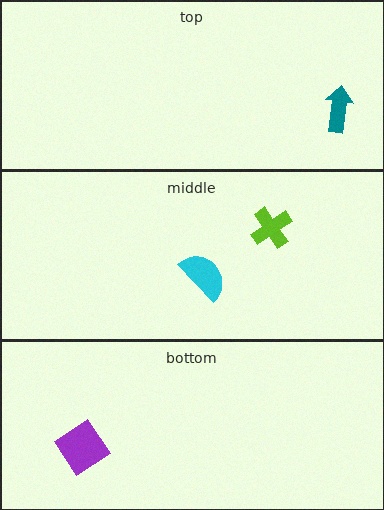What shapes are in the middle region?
The cyan semicircle, the lime cross.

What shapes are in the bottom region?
The purple diamond.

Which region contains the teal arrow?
The top region.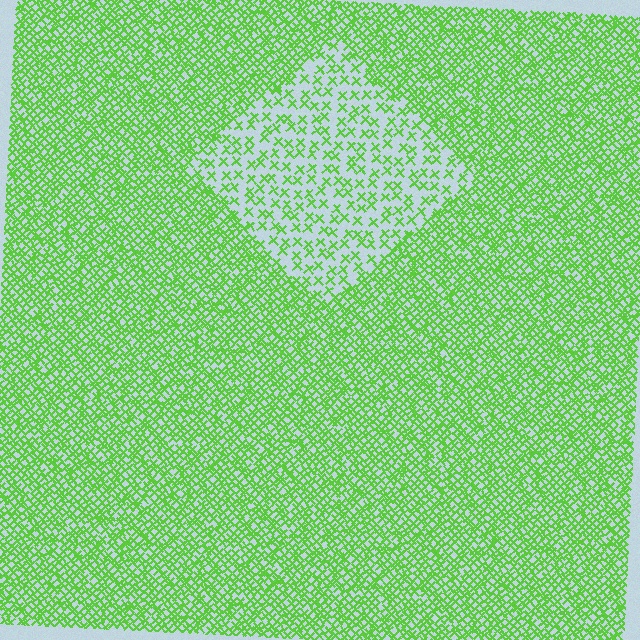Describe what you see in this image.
The image contains small lime elements arranged at two different densities. A diamond-shaped region is visible where the elements are less densely packed than the surrounding area.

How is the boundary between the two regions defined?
The boundary is defined by a change in element density (approximately 2.5x ratio). All elements are the same color, size, and shape.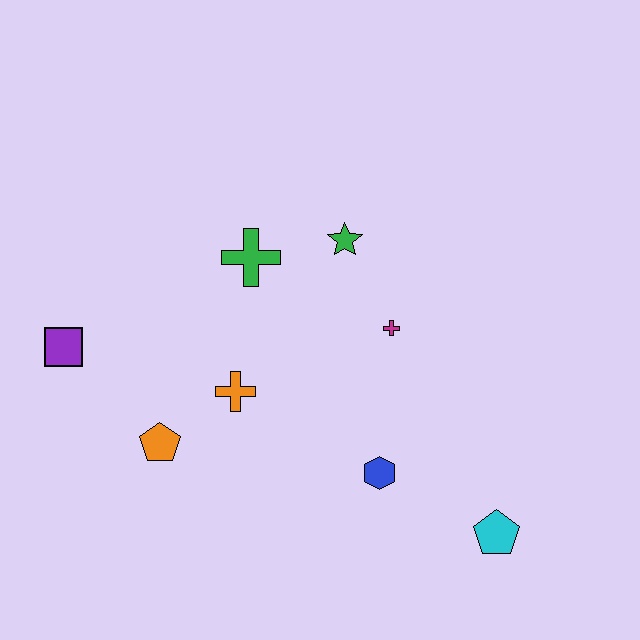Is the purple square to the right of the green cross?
No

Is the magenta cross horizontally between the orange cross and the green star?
No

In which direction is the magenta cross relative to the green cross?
The magenta cross is to the right of the green cross.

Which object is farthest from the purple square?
The cyan pentagon is farthest from the purple square.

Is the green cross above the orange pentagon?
Yes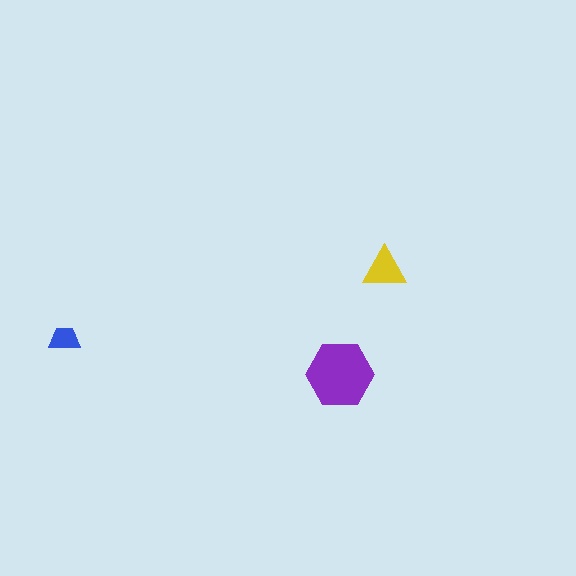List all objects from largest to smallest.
The purple hexagon, the yellow triangle, the blue trapezoid.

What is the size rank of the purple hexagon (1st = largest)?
1st.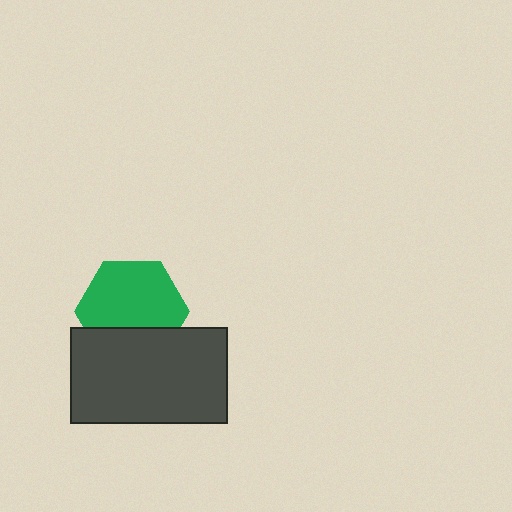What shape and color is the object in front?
The object in front is a dark gray rectangle.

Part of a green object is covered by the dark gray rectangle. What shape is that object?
It is a hexagon.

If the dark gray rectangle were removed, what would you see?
You would see the complete green hexagon.